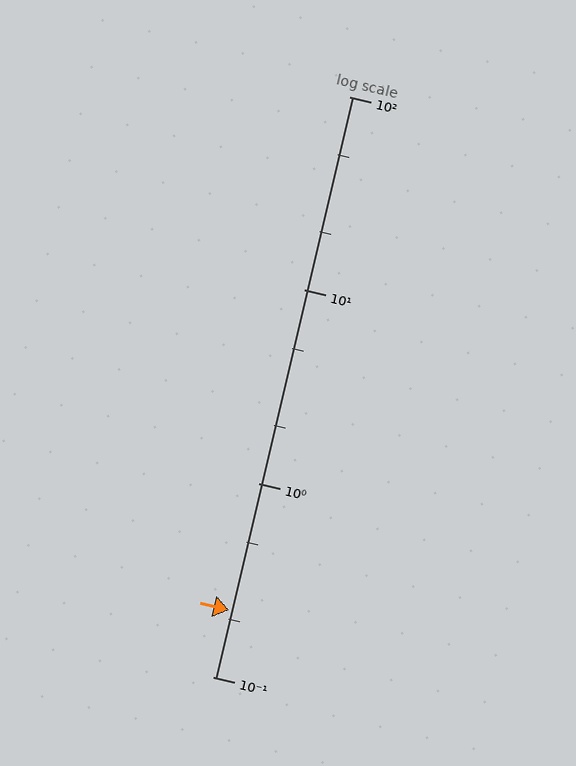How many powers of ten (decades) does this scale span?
The scale spans 3 decades, from 0.1 to 100.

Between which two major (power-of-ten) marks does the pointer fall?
The pointer is between 0.1 and 1.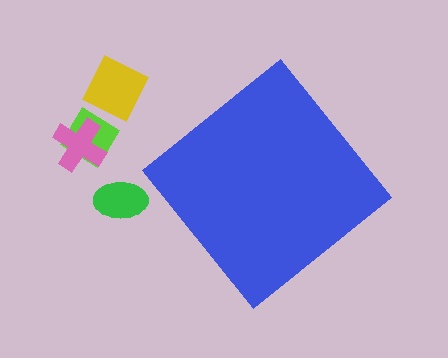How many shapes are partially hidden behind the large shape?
0 shapes are partially hidden.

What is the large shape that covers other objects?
A blue diamond.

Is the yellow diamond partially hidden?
No, the yellow diamond is fully visible.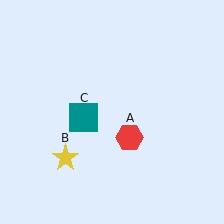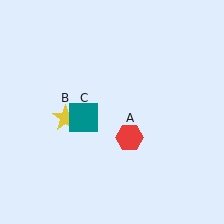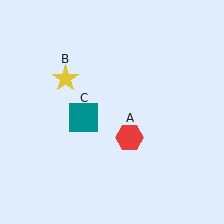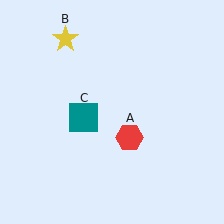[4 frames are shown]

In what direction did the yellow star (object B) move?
The yellow star (object B) moved up.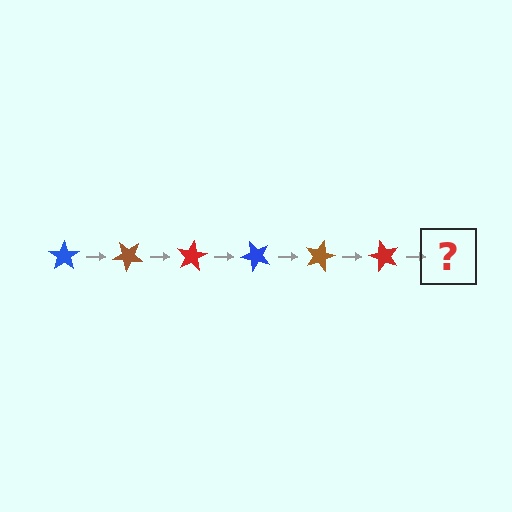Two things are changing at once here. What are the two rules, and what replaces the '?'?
The two rules are that it rotates 40 degrees each step and the color cycles through blue, brown, and red. The '?' should be a blue star, rotated 240 degrees from the start.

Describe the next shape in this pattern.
It should be a blue star, rotated 240 degrees from the start.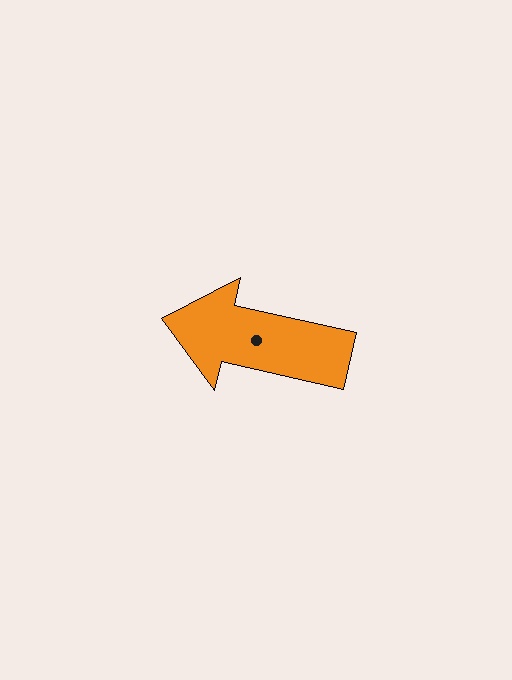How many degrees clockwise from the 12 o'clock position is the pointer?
Approximately 283 degrees.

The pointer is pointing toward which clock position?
Roughly 9 o'clock.